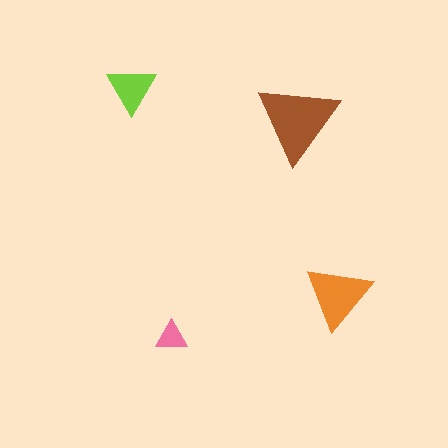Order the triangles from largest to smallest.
the brown one, the orange one, the lime one, the pink one.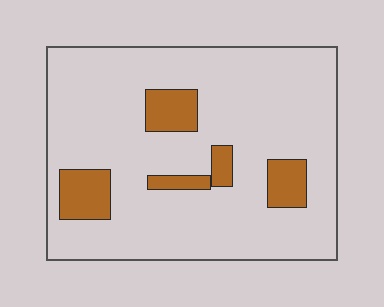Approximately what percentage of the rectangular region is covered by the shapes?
Approximately 15%.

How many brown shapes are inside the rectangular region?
5.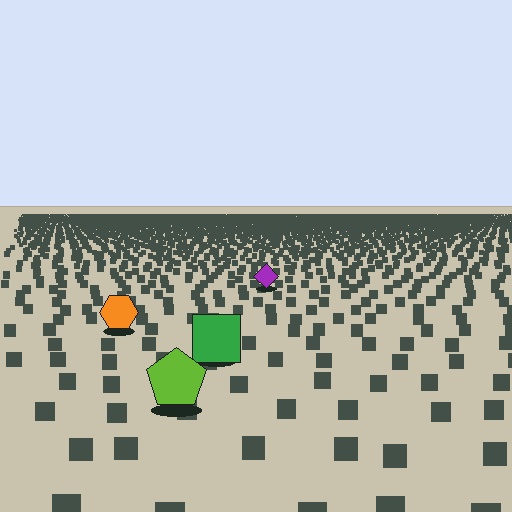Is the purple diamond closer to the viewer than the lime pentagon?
No. The lime pentagon is closer — you can tell from the texture gradient: the ground texture is coarser near it.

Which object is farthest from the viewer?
The purple diamond is farthest from the viewer. It appears smaller and the ground texture around it is denser.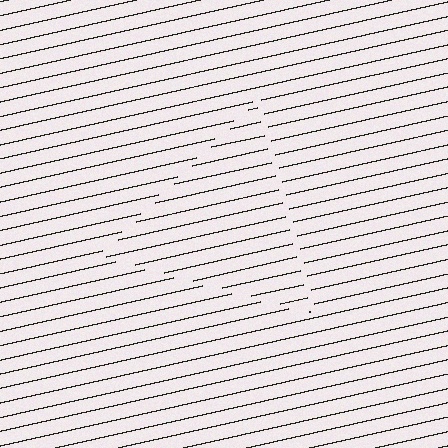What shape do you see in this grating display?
An illusory triangle. The interior of the shape contains the same grating, shifted by half a period — the contour is defined by the phase discontinuity where line-ends from the inner and outer gratings abut.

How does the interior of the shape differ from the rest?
The interior of the shape contains the same grating, shifted by half a period — the contour is defined by the phase discontinuity where line-ends from the inner and outer gratings abut.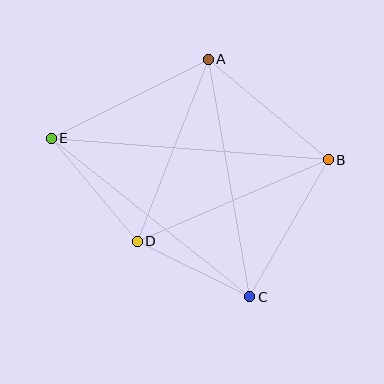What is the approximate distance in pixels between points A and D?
The distance between A and D is approximately 195 pixels.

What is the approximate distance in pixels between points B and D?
The distance between B and D is approximately 208 pixels.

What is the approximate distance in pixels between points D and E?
The distance between D and E is approximately 134 pixels.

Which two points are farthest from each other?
Points B and E are farthest from each other.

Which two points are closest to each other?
Points C and D are closest to each other.